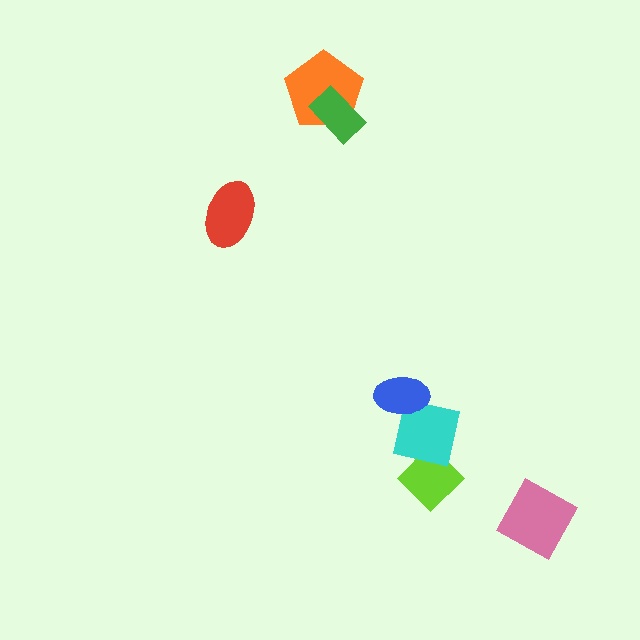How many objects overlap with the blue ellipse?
1 object overlaps with the blue ellipse.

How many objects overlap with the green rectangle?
1 object overlaps with the green rectangle.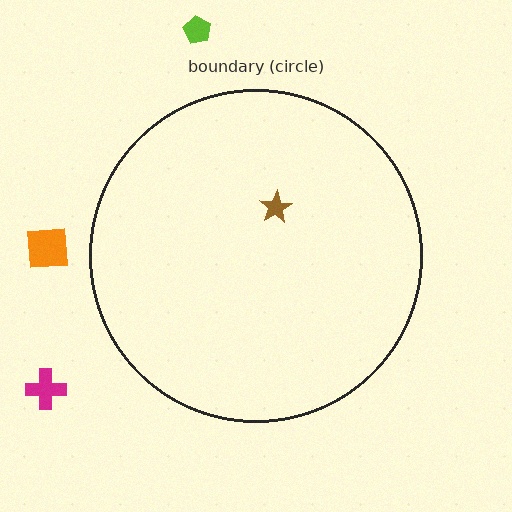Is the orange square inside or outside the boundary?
Outside.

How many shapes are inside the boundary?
1 inside, 3 outside.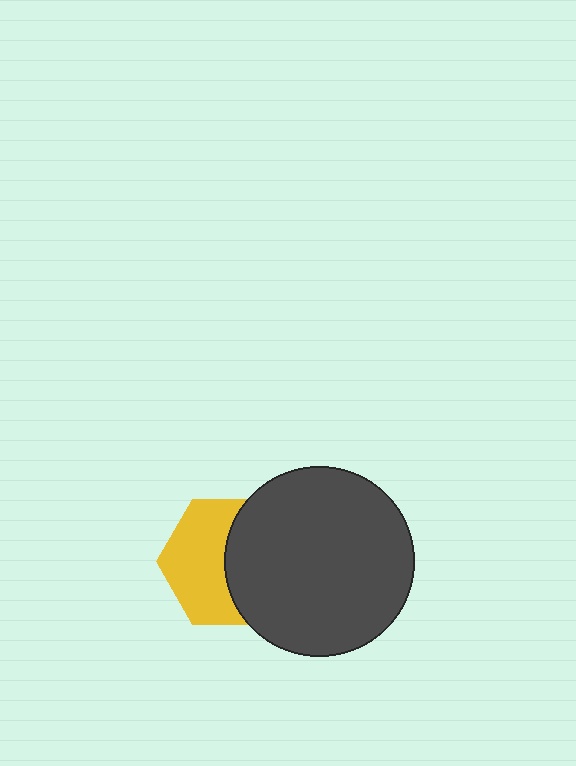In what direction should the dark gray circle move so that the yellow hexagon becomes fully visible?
The dark gray circle should move right. That is the shortest direction to clear the overlap and leave the yellow hexagon fully visible.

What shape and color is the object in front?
The object in front is a dark gray circle.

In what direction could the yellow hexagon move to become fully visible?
The yellow hexagon could move left. That would shift it out from behind the dark gray circle entirely.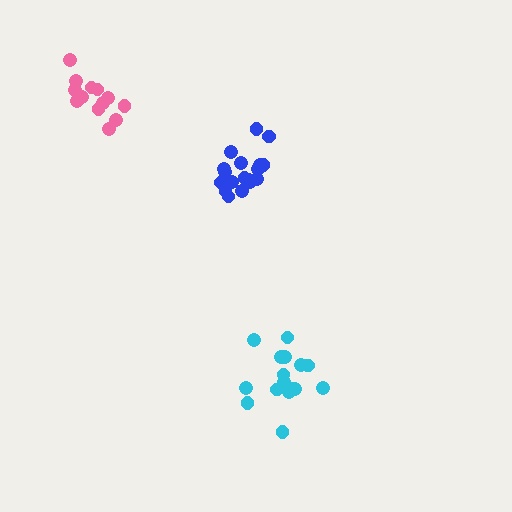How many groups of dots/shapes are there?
There are 3 groups.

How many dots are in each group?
Group 1: 13 dots, Group 2: 18 dots, Group 3: 16 dots (47 total).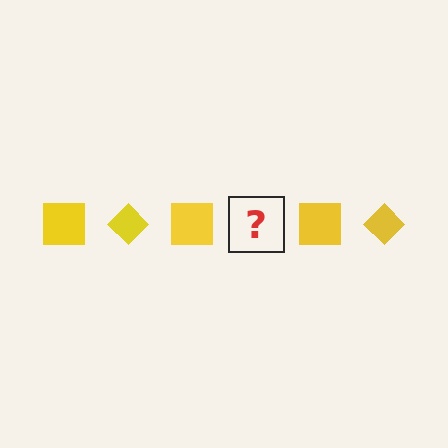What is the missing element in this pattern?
The missing element is a yellow diamond.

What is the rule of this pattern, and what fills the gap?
The rule is that the pattern cycles through square, diamond shapes in yellow. The gap should be filled with a yellow diamond.